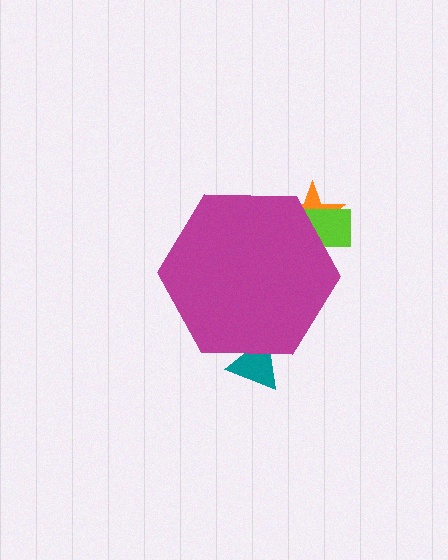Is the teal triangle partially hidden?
Yes, the teal triangle is partially hidden behind the magenta hexagon.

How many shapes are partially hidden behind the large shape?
3 shapes are partially hidden.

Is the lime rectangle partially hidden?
Yes, the lime rectangle is partially hidden behind the magenta hexagon.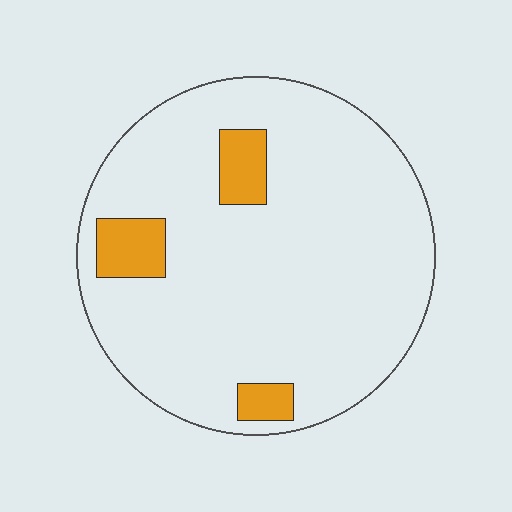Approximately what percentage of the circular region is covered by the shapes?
Approximately 10%.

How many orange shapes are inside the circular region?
3.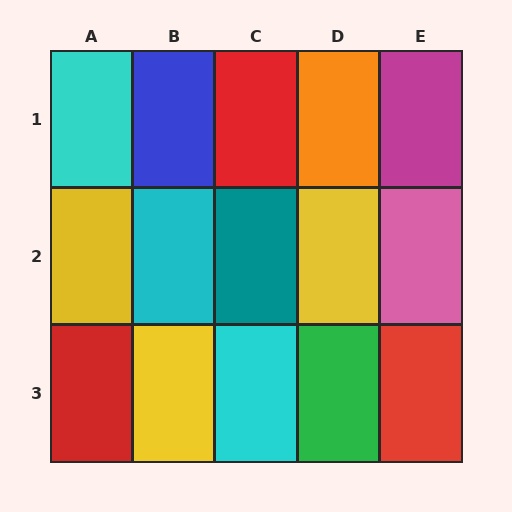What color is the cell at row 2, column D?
Yellow.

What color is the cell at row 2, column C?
Teal.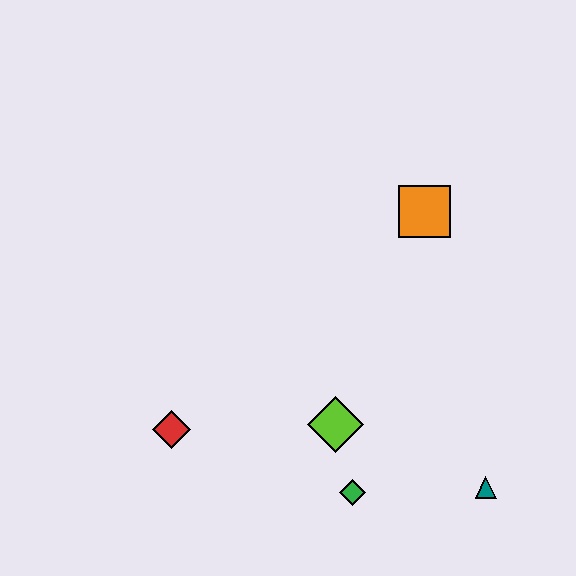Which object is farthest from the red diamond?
The orange square is farthest from the red diamond.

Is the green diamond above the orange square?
No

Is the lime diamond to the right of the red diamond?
Yes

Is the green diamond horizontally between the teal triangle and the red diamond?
Yes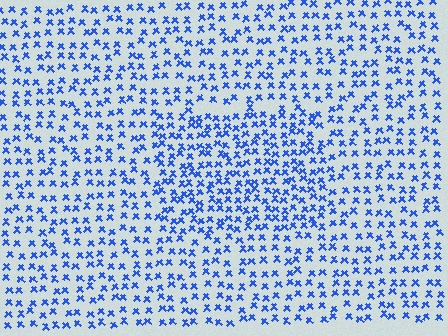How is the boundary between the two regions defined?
The boundary is defined by a change in element density (approximately 1.6x ratio). All elements are the same color, size, and shape.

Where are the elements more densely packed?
The elements are more densely packed inside the rectangle boundary.